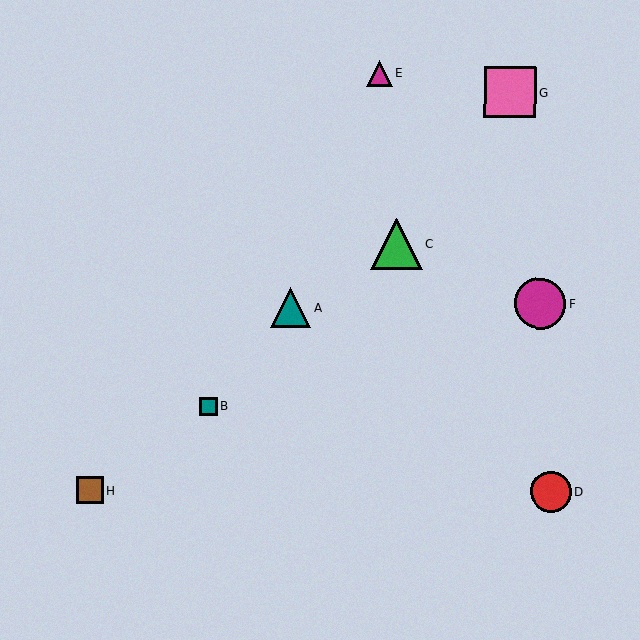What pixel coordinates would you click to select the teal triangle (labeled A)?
Click at (291, 308) to select the teal triangle A.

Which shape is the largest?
The green triangle (labeled C) is the largest.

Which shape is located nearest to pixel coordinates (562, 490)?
The red circle (labeled D) at (550, 491) is nearest to that location.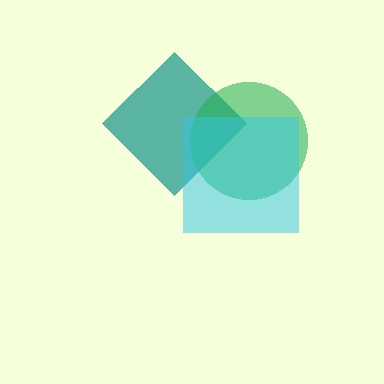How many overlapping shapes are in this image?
There are 3 overlapping shapes in the image.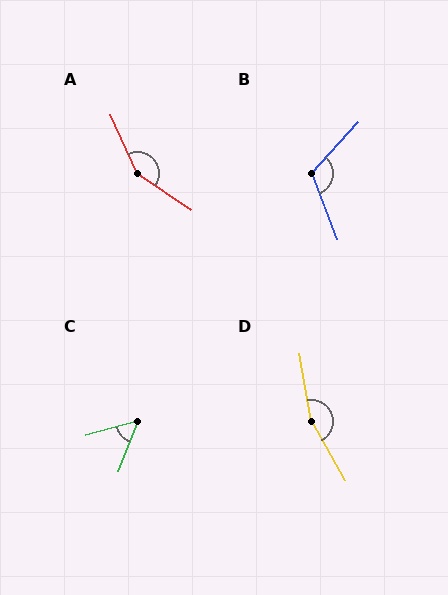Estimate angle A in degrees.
Approximately 148 degrees.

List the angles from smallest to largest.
C (53°), B (116°), A (148°), D (161°).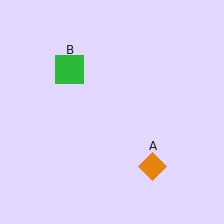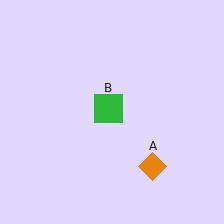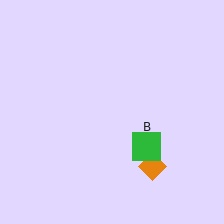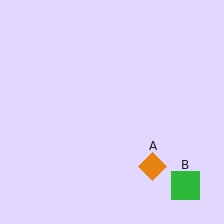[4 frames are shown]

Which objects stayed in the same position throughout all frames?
Orange diamond (object A) remained stationary.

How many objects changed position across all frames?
1 object changed position: green square (object B).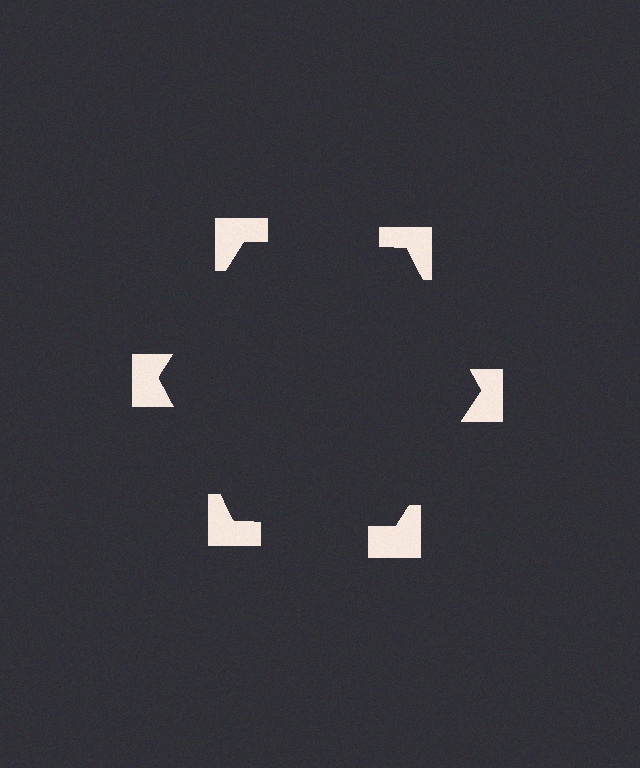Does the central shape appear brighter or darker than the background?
It typically appears slightly darker than the background, even though no actual brightness change is drawn.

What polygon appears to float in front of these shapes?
An illusory hexagon — its edges are inferred from the aligned wedge cuts in the notched squares, not physically drawn.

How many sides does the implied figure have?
6 sides.